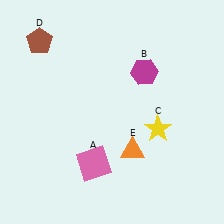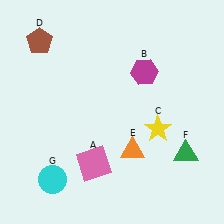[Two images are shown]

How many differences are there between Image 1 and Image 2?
There are 2 differences between the two images.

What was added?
A green triangle (F), a cyan circle (G) were added in Image 2.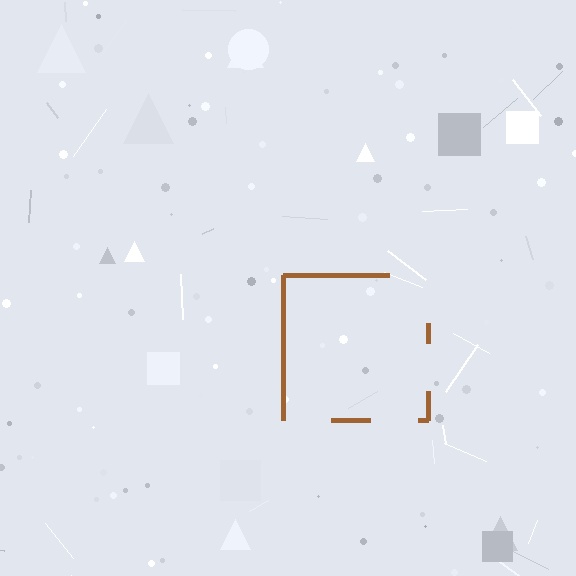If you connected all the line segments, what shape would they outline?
They would outline a square.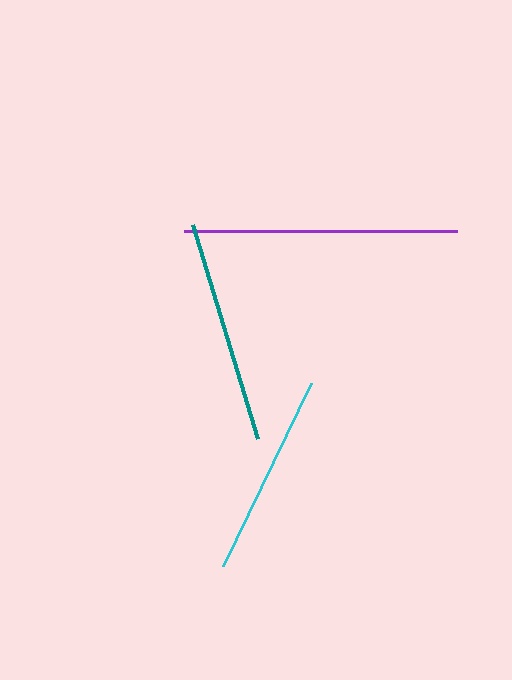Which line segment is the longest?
The purple line is the longest at approximately 273 pixels.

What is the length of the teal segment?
The teal segment is approximately 224 pixels long.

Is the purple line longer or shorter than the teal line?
The purple line is longer than the teal line.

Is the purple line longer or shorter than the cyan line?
The purple line is longer than the cyan line.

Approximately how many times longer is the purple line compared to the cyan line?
The purple line is approximately 1.3 times the length of the cyan line.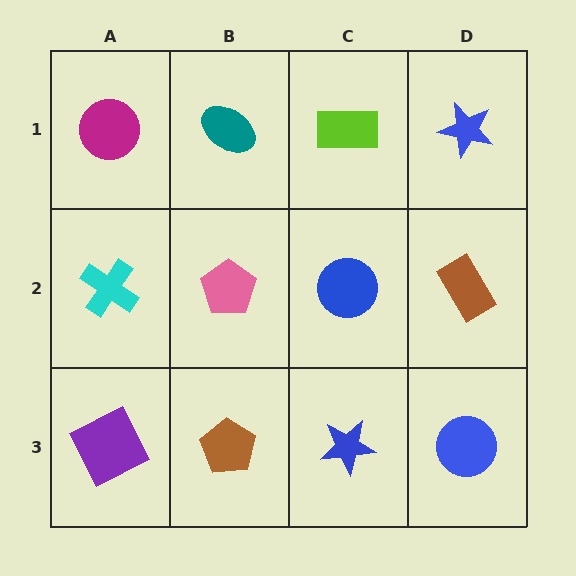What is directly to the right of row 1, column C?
A blue star.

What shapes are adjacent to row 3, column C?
A blue circle (row 2, column C), a brown pentagon (row 3, column B), a blue circle (row 3, column D).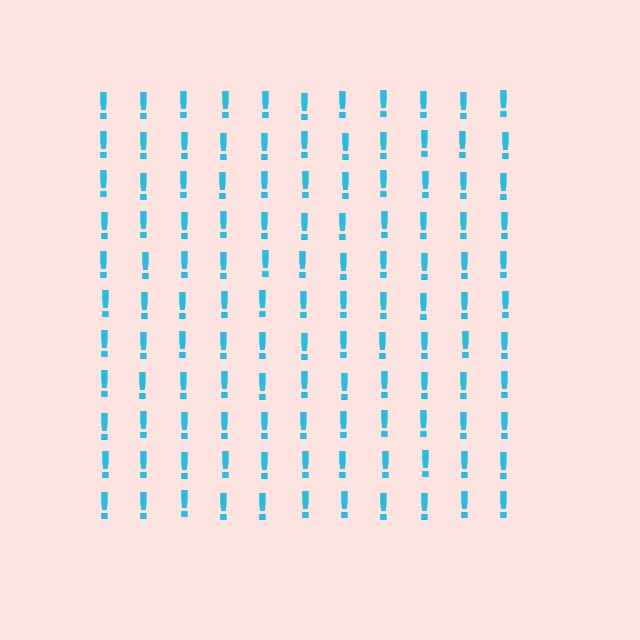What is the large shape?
The large shape is a square.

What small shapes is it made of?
It is made of small exclamation marks.